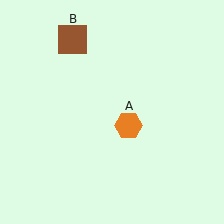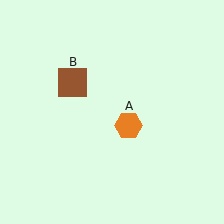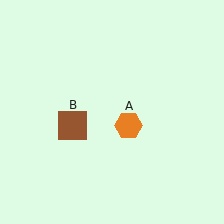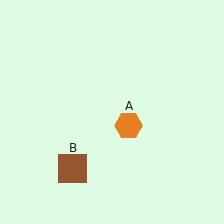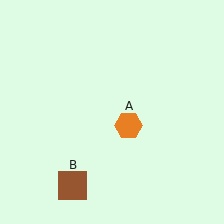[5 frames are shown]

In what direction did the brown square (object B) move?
The brown square (object B) moved down.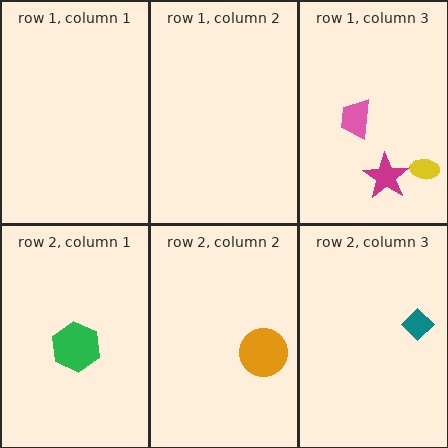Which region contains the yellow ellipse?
The row 1, column 3 region.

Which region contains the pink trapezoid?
The row 1, column 3 region.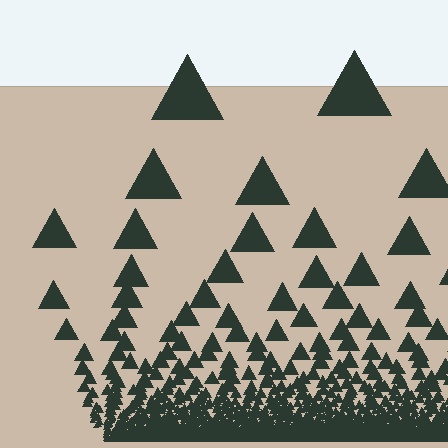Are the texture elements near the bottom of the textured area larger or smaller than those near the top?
Smaller. The gradient is inverted — elements near the bottom are smaller and denser.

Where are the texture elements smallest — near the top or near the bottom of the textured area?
Near the bottom.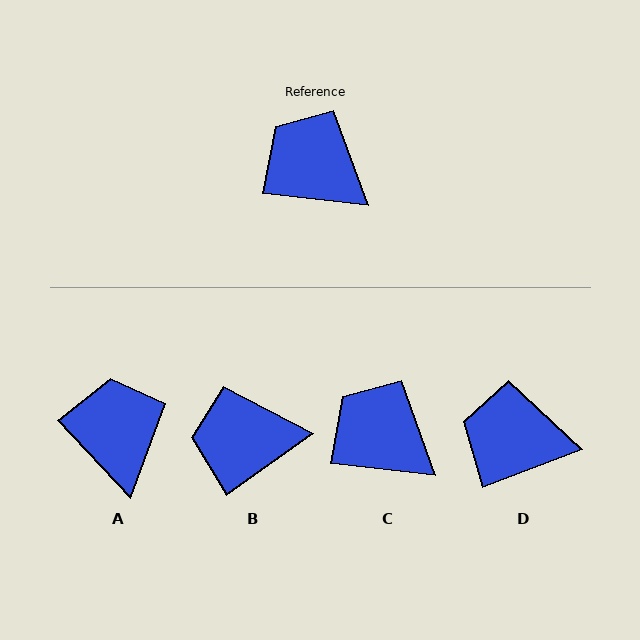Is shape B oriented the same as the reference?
No, it is off by about 42 degrees.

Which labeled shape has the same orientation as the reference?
C.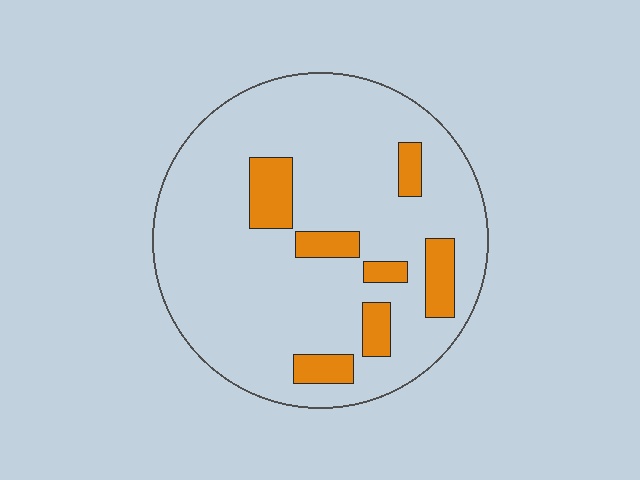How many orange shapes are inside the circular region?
7.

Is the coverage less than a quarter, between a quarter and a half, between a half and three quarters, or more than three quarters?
Less than a quarter.